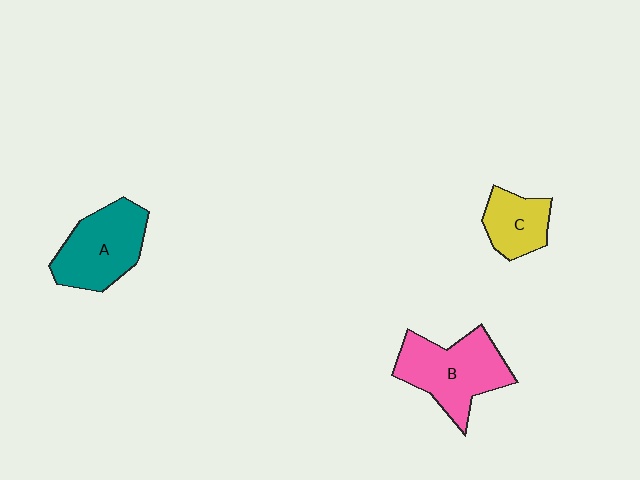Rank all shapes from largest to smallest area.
From largest to smallest: B (pink), A (teal), C (yellow).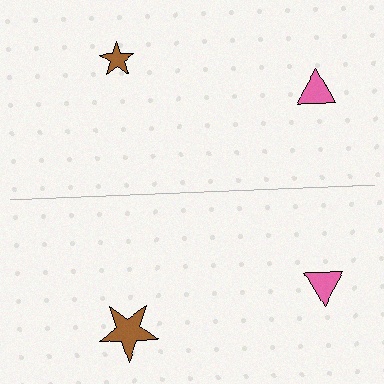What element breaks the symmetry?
The brown star on the bottom side has a different size than its mirror counterpart.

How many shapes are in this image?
There are 4 shapes in this image.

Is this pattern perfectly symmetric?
No, the pattern is not perfectly symmetric. The brown star on the bottom side has a different size than its mirror counterpart.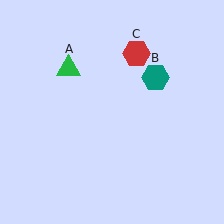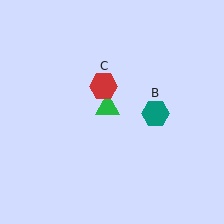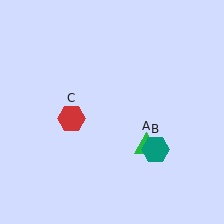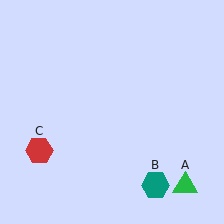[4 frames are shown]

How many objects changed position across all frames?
3 objects changed position: green triangle (object A), teal hexagon (object B), red hexagon (object C).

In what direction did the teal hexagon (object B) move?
The teal hexagon (object B) moved down.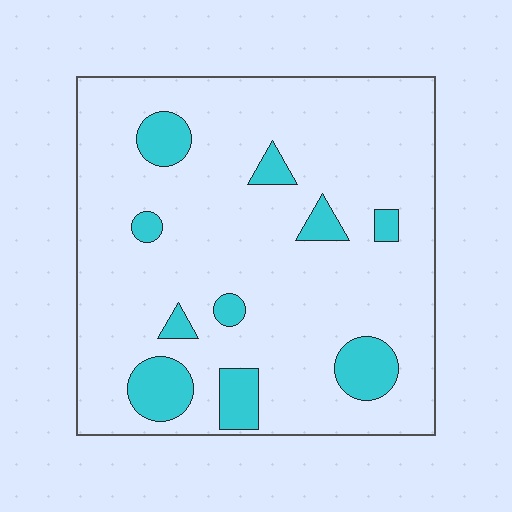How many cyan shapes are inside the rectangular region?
10.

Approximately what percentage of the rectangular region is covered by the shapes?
Approximately 15%.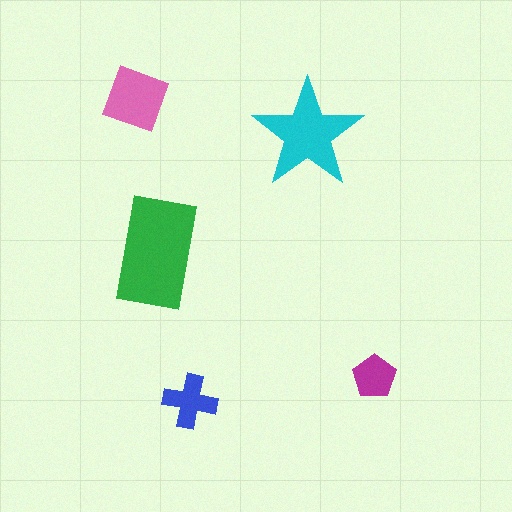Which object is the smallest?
The magenta pentagon.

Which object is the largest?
The green rectangle.